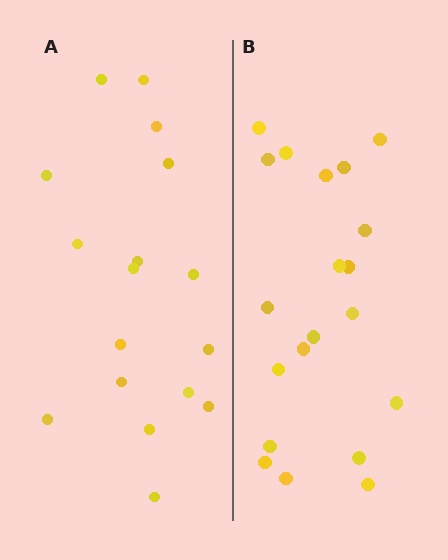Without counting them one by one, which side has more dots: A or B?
Region B (the right region) has more dots.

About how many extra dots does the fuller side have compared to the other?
Region B has just a few more — roughly 2 or 3 more dots than region A.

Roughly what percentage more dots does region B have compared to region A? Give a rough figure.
About 20% more.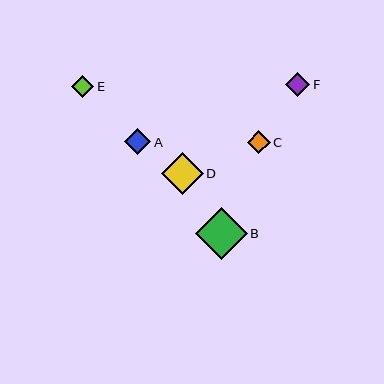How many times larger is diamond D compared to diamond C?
Diamond D is approximately 1.9 times the size of diamond C.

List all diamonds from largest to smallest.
From largest to smallest: B, D, A, F, C, E.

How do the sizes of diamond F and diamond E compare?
Diamond F and diamond E are approximately the same size.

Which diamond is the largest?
Diamond B is the largest with a size of approximately 52 pixels.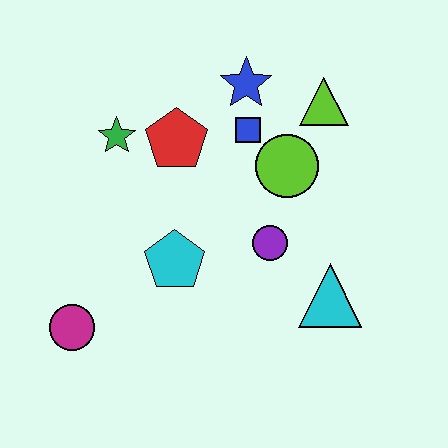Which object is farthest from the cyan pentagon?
The lime triangle is farthest from the cyan pentagon.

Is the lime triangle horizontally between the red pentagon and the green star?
No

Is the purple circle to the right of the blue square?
Yes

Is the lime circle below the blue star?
Yes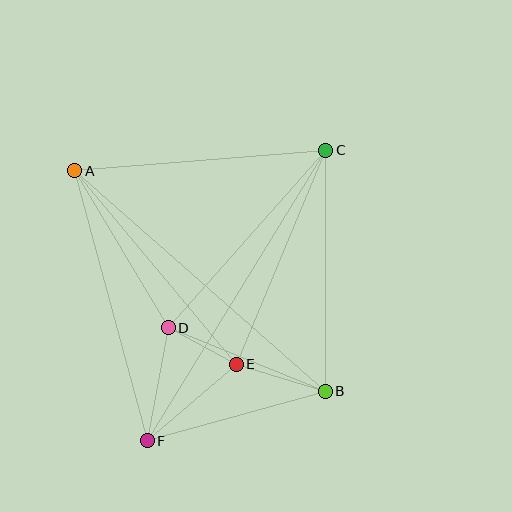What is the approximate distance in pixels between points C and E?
The distance between C and E is approximately 232 pixels.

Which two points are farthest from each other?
Points C and F are farthest from each other.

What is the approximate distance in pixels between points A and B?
The distance between A and B is approximately 334 pixels.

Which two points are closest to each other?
Points D and E are closest to each other.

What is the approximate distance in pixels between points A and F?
The distance between A and F is approximately 280 pixels.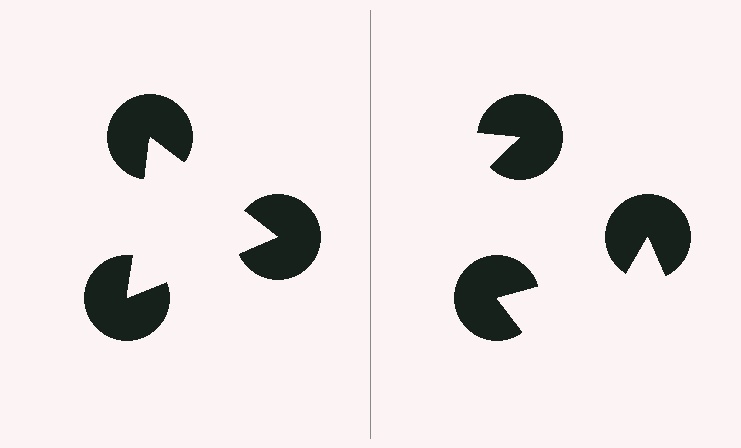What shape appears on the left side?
An illusory triangle.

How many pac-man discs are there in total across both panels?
6 — 3 on each side.